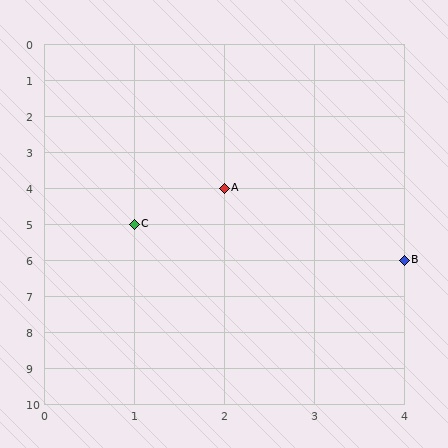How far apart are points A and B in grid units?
Points A and B are 2 columns and 2 rows apart (about 2.8 grid units diagonally).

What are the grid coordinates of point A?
Point A is at grid coordinates (2, 4).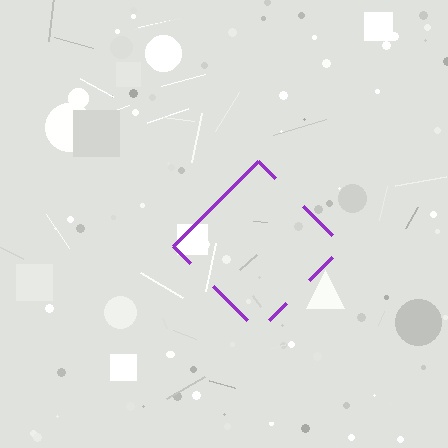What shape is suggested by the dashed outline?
The dashed outline suggests a diamond.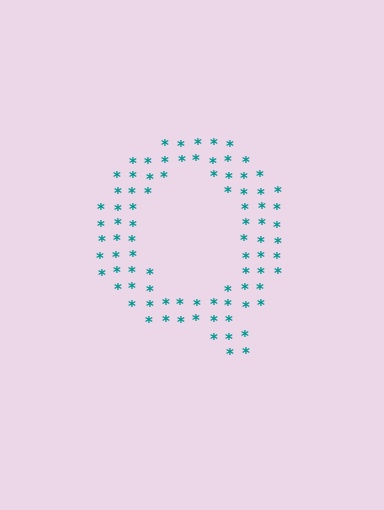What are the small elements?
The small elements are asterisks.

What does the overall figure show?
The overall figure shows the letter Q.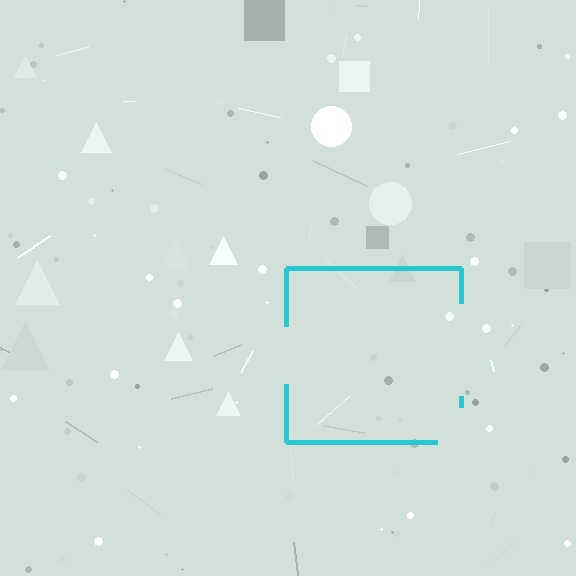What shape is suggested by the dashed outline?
The dashed outline suggests a square.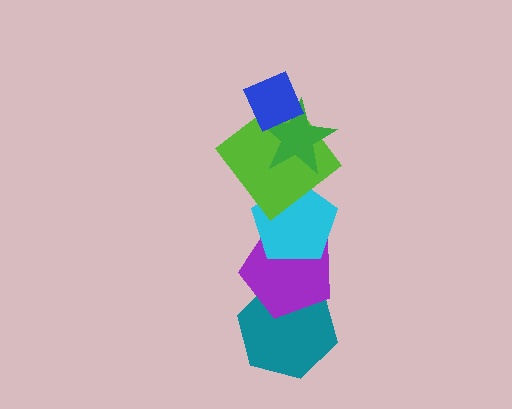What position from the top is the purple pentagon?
The purple pentagon is 5th from the top.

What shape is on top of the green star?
The blue diamond is on top of the green star.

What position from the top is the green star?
The green star is 2nd from the top.